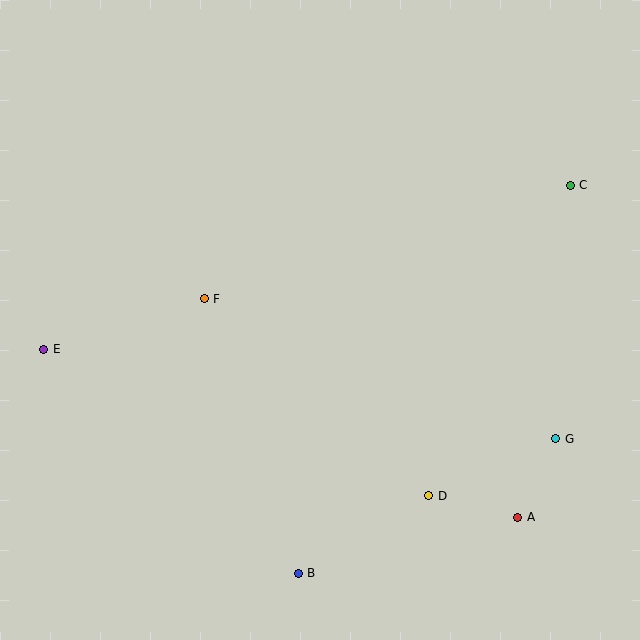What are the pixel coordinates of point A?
Point A is at (518, 517).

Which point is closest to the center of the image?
Point F at (204, 299) is closest to the center.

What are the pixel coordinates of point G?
Point G is at (556, 439).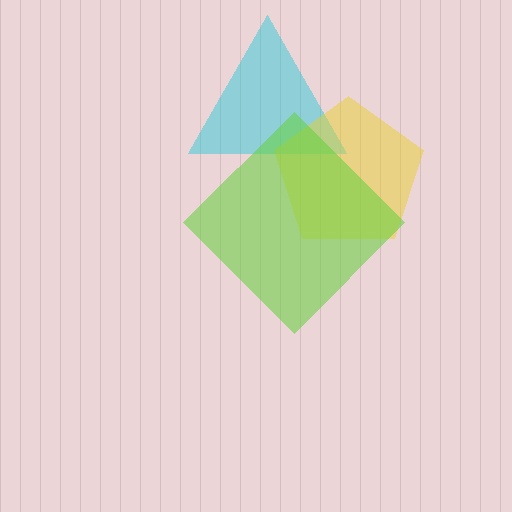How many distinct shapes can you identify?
There are 3 distinct shapes: a cyan triangle, a yellow pentagon, a lime diamond.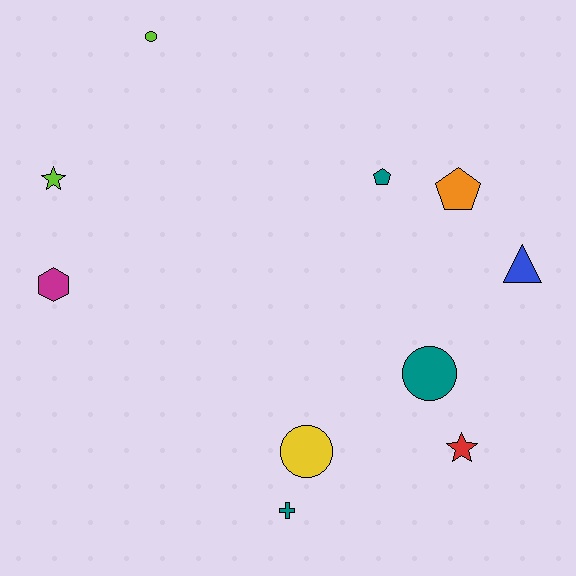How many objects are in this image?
There are 10 objects.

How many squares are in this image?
There are no squares.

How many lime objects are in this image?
There are 2 lime objects.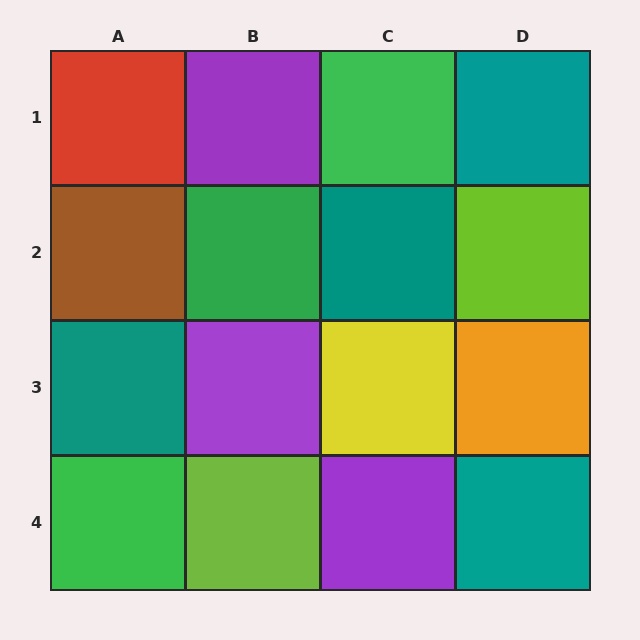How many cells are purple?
3 cells are purple.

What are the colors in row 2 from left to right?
Brown, green, teal, lime.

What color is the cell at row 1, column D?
Teal.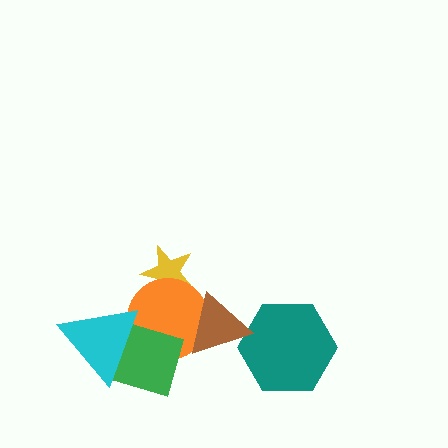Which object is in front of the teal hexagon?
The brown triangle is in front of the teal hexagon.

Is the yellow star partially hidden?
Yes, it is partially covered by another shape.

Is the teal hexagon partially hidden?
Yes, it is partially covered by another shape.